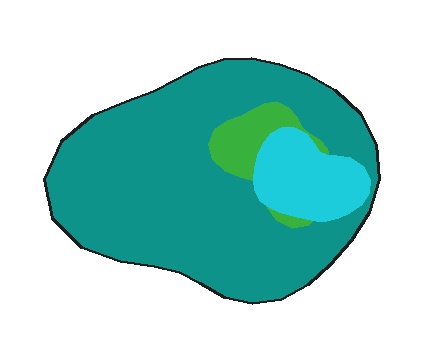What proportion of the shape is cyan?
Cyan takes up about one eighth (1/8) of the shape.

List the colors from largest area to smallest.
From largest to smallest: teal, cyan, green.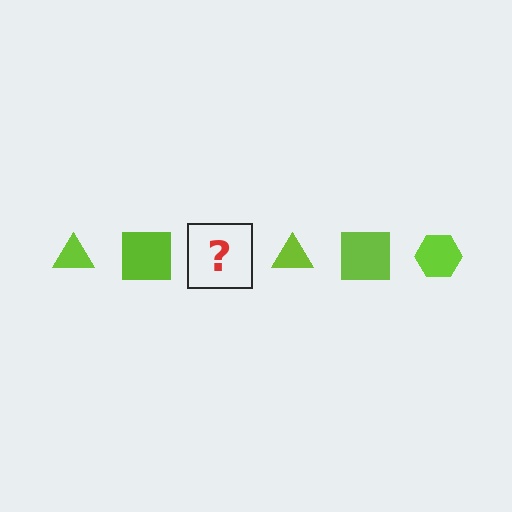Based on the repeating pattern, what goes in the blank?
The blank should be a lime hexagon.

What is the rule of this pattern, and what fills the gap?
The rule is that the pattern cycles through triangle, square, hexagon shapes in lime. The gap should be filled with a lime hexagon.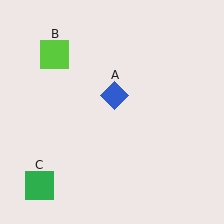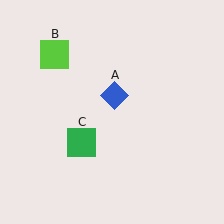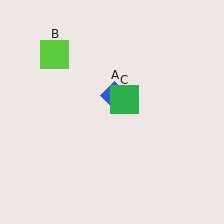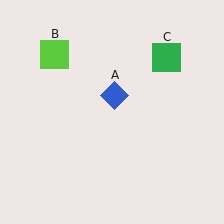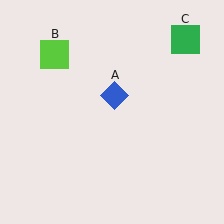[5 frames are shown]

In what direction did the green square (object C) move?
The green square (object C) moved up and to the right.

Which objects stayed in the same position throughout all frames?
Blue diamond (object A) and lime square (object B) remained stationary.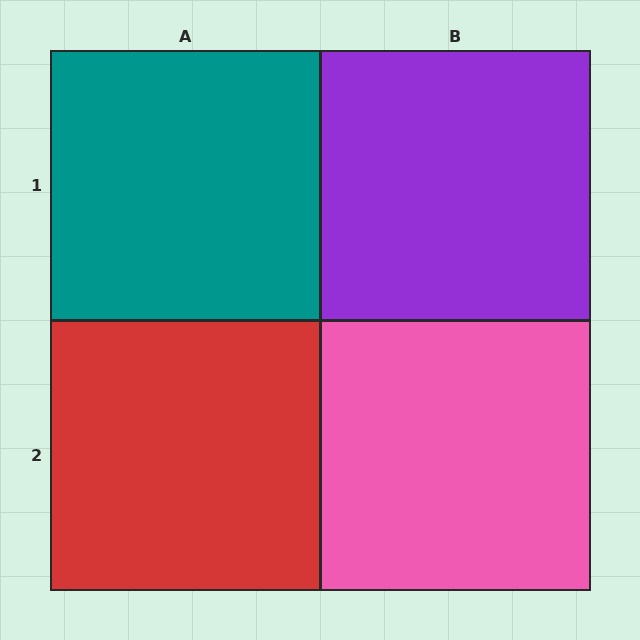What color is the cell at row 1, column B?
Purple.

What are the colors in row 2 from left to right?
Red, pink.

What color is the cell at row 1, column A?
Teal.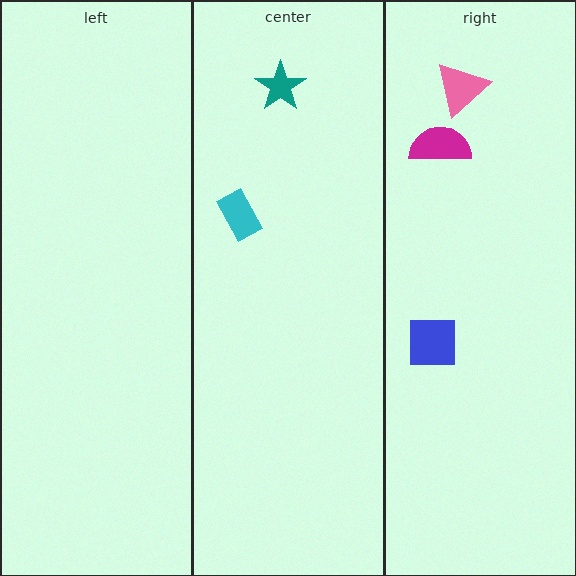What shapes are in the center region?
The teal star, the cyan rectangle.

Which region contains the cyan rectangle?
The center region.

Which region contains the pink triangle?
The right region.